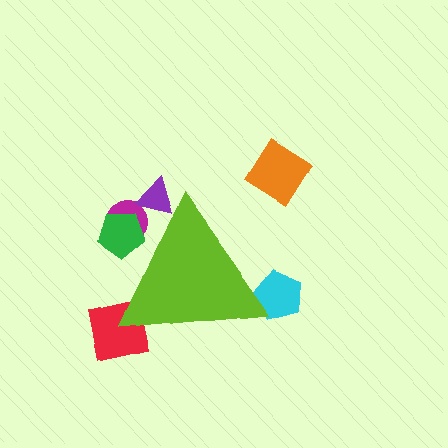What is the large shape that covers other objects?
A lime triangle.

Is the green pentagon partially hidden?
Yes, the green pentagon is partially hidden behind the lime triangle.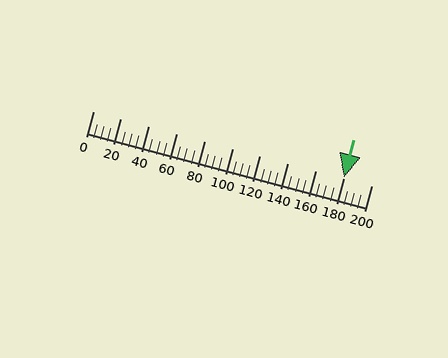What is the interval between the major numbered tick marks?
The major tick marks are spaced 20 units apart.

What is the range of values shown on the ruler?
The ruler shows values from 0 to 200.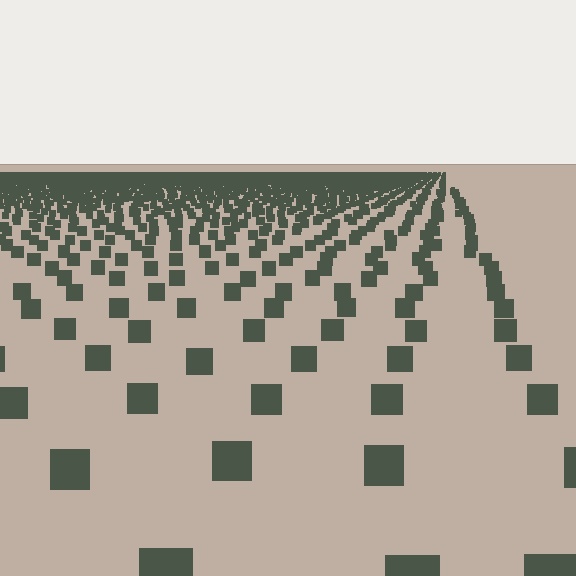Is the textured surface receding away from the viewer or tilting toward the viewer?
The surface is receding away from the viewer. Texture elements get smaller and denser toward the top.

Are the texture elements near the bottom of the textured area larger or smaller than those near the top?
Larger. Near the bottom, elements are closer to the viewer and appear at a bigger on-screen size.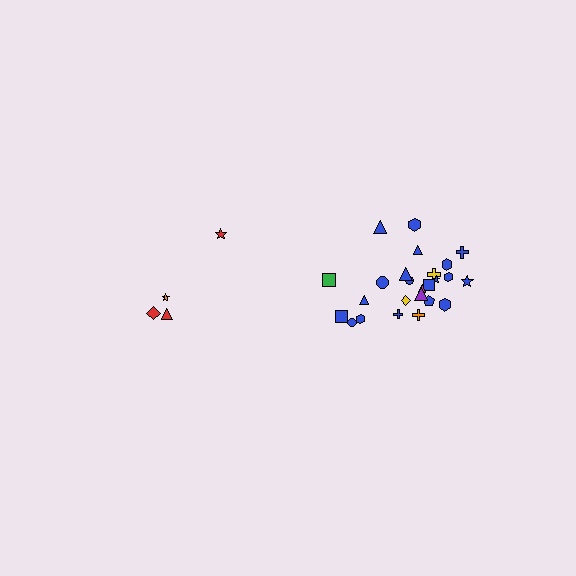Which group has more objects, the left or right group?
The right group.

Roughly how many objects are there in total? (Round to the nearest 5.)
Roughly 30 objects in total.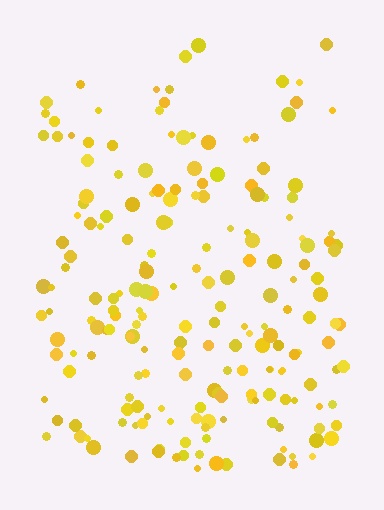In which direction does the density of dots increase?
From top to bottom, with the bottom side densest.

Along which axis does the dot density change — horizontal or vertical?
Vertical.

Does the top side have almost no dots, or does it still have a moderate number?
Still a moderate number, just noticeably fewer than the bottom.